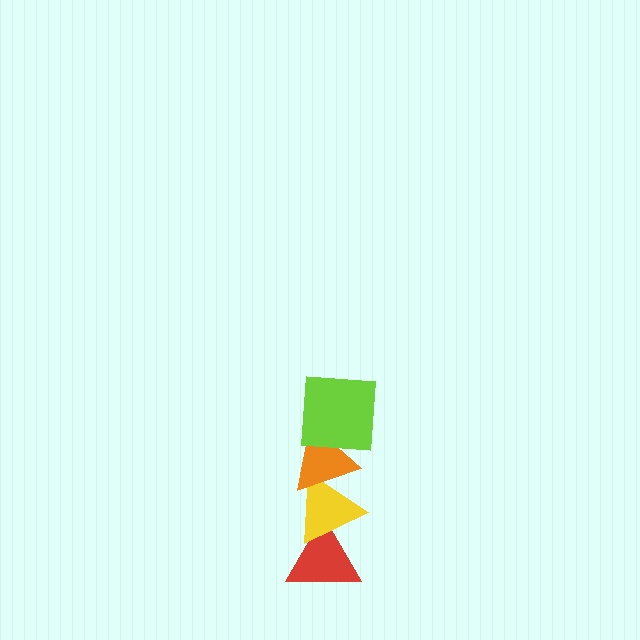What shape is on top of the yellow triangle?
The orange triangle is on top of the yellow triangle.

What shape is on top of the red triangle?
The yellow triangle is on top of the red triangle.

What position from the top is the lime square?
The lime square is 1st from the top.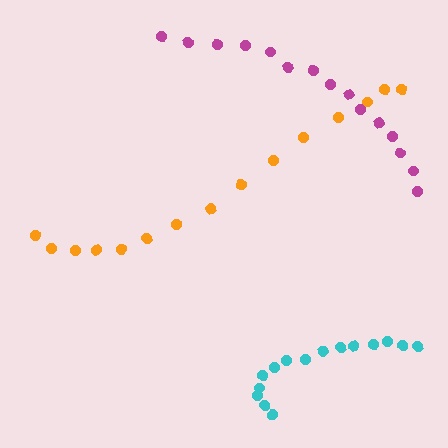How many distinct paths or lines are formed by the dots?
There are 3 distinct paths.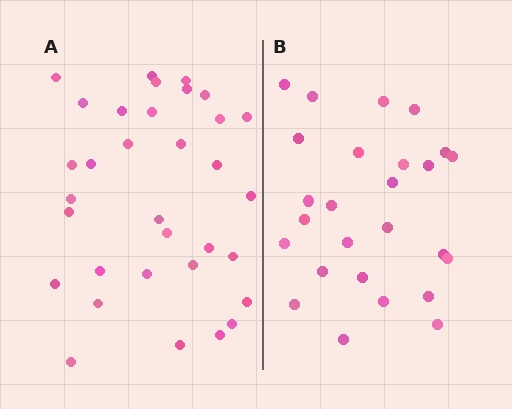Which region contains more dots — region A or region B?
Region A (the left region) has more dots.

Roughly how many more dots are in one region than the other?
Region A has roughly 8 or so more dots than region B.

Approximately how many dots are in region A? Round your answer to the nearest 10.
About 30 dots. (The exact count is 33, which rounds to 30.)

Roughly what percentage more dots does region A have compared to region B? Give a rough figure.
About 25% more.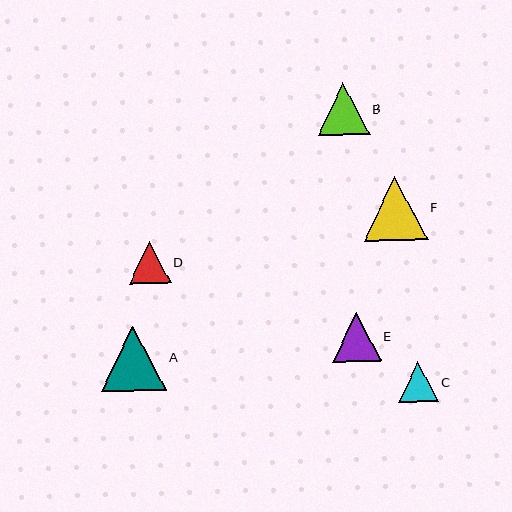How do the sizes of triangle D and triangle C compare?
Triangle D and triangle C are approximately the same size.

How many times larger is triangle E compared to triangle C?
Triangle E is approximately 1.2 times the size of triangle C.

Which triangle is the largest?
Triangle A is the largest with a size of approximately 65 pixels.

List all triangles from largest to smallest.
From largest to smallest: A, F, B, E, D, C.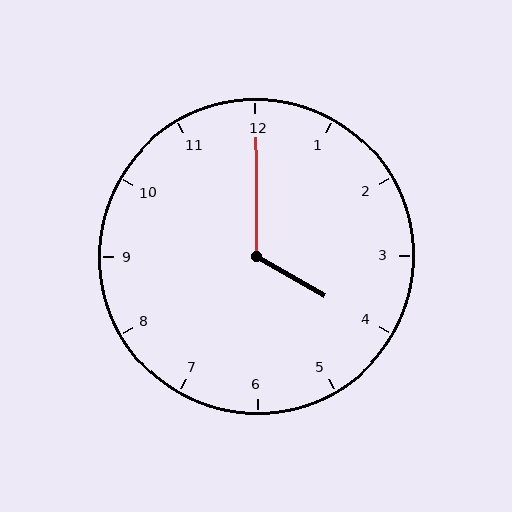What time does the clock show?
4:00.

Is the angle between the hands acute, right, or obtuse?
It is obtuse.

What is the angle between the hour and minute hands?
Approximately 120 degrees.